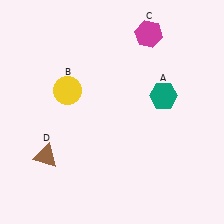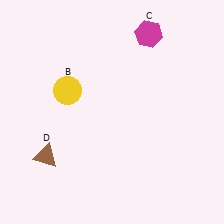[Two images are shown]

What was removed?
The teal hexagon (A) was removed in Image 2.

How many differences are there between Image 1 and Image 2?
There is 1 difference between the two images.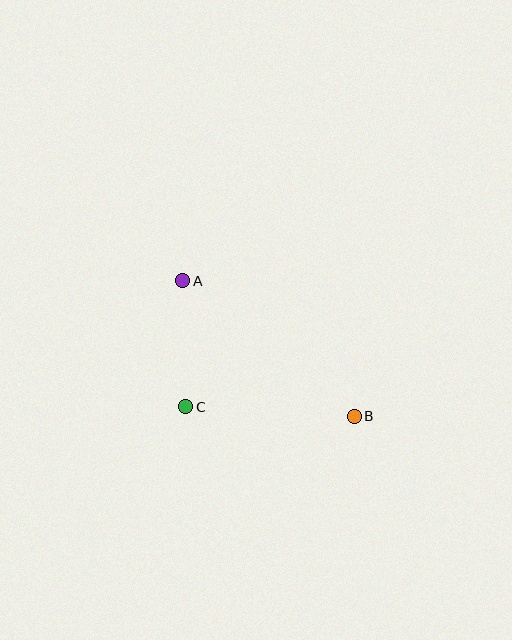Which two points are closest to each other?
Points A and C are closest to each other.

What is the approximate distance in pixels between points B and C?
The distance between B and C is approximately 169 pixels.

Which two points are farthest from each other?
Points A and B are farthest from each other.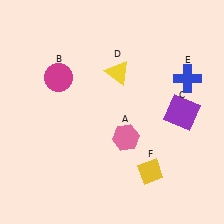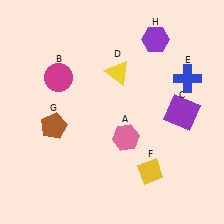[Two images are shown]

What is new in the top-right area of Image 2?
A purple hexagon (H) was added in the top-right area of Image 2.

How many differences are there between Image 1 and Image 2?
There are 2 differences between the two images.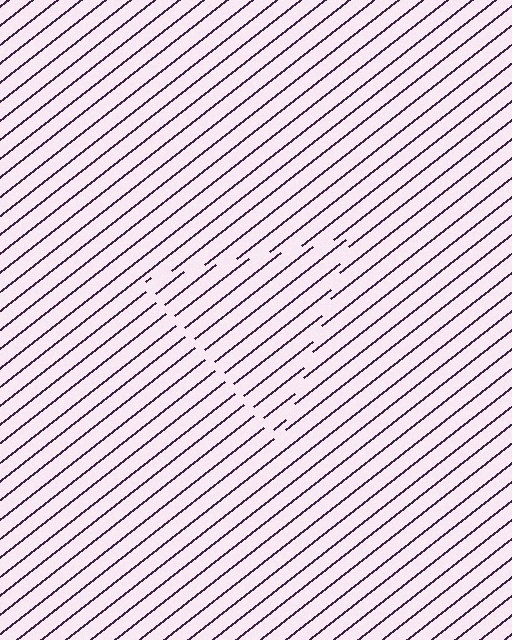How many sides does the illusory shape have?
3 sides — the line-ends trace a triangle.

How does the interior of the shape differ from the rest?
The interior of the shape contains the same grating, shifted by half a period — the contour is defined by the phase discontinuity where line-ends from the inner and outer gratings abut.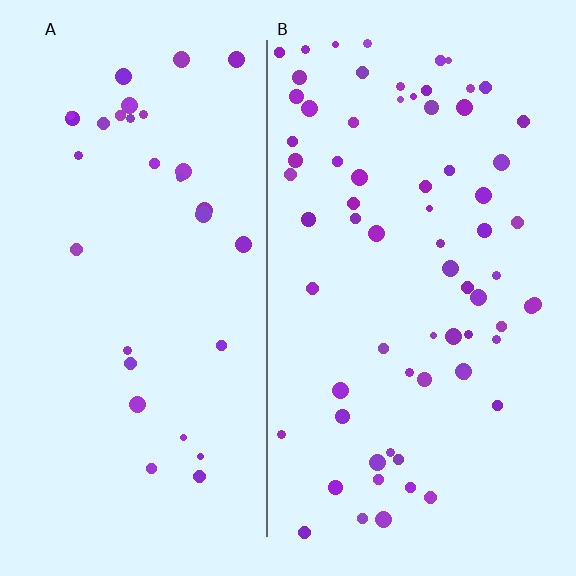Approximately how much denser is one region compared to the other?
Approximately 2.2× — region B over region A.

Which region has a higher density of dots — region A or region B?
B (the right).